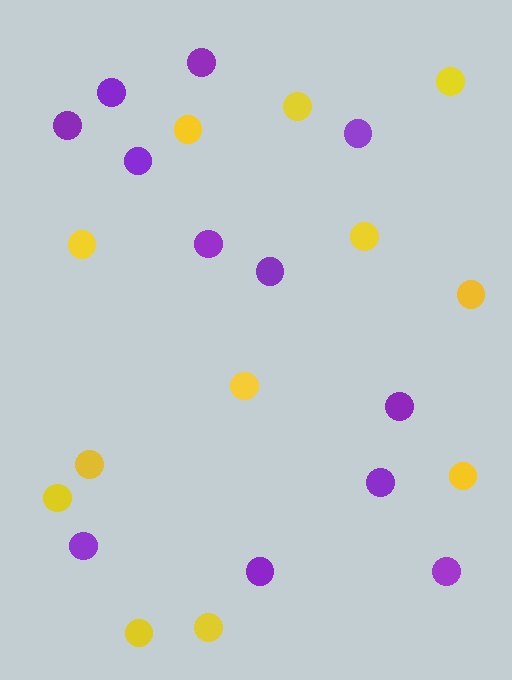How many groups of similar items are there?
There are 2 groups: one group of purple circles (12) and one group of yellow circles (12).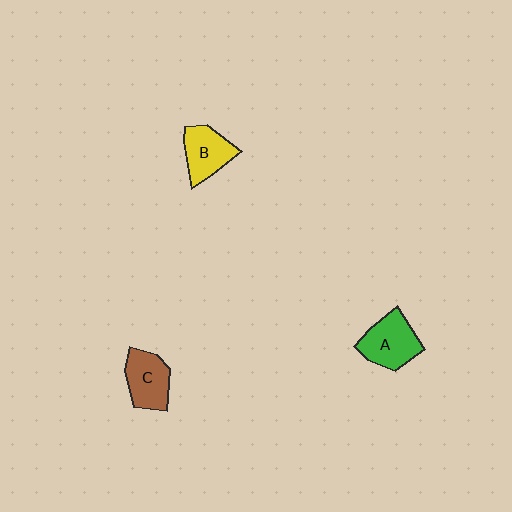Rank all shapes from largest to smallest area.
From largest to smallest: A (green), C (brown), B (yellow).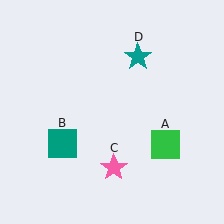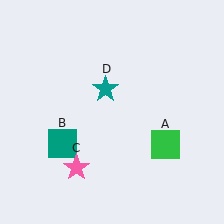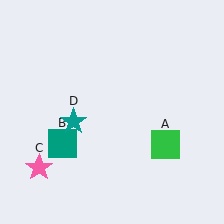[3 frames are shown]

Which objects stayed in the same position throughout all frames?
Green square (object A) and teal square (object B) remained stationary.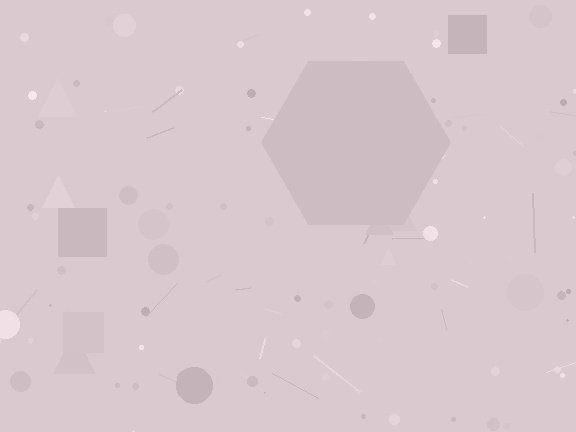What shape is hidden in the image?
A hexagon is hidden in the image.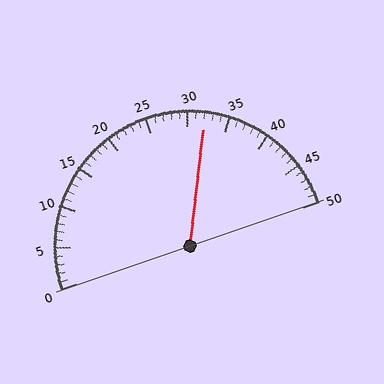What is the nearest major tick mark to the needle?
The nearest major tick mark is 30.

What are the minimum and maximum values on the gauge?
The gauge ranges from 0 to 50.